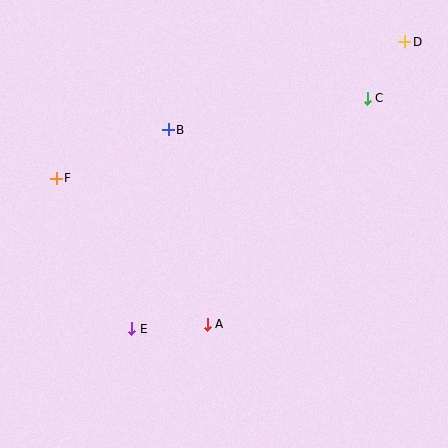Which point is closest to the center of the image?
Point A at (207, 324) is closest to the center.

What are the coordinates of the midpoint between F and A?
The midpoint between F and A is at (132, 251).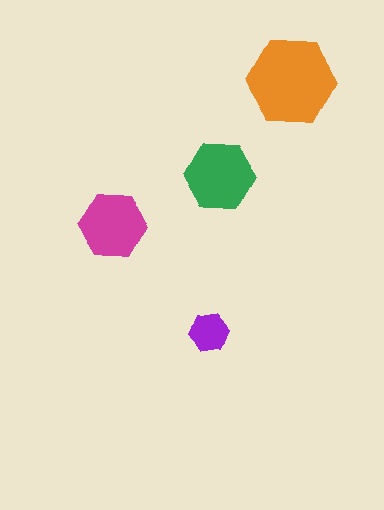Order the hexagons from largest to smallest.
the orange one, the green one, the magenta one, the purple one.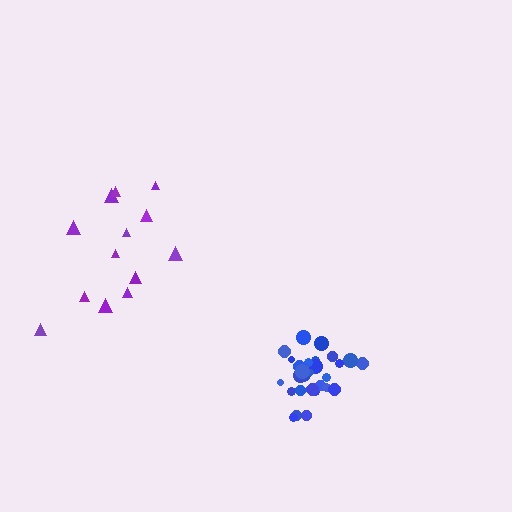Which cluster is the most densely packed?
Blue.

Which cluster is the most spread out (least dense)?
Purple.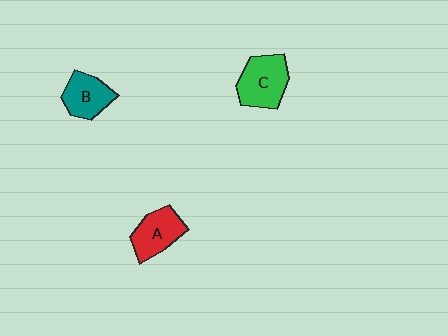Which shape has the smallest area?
Shape B (teal).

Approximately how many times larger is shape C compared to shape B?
Approximately 1.3 times.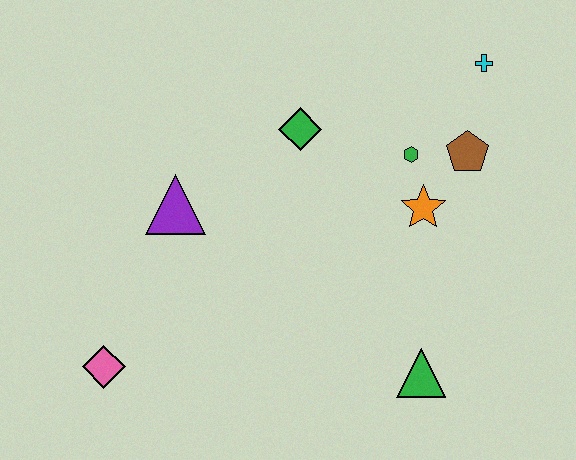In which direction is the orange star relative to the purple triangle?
The orange star is to the right of the purple triangle.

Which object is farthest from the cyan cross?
The pink diamond is farthest from the cyan cross.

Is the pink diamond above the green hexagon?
No